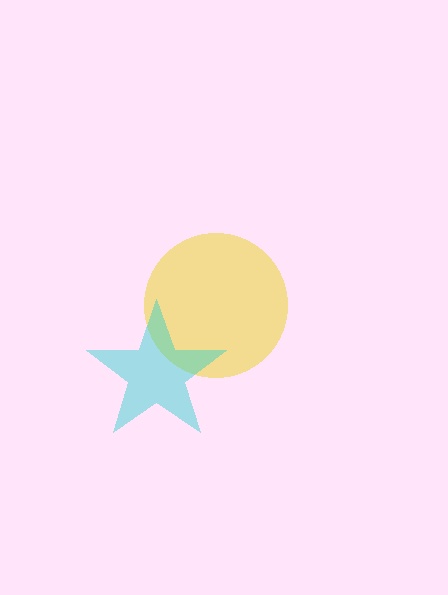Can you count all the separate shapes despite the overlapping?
Yes, there are 2 separate shapes.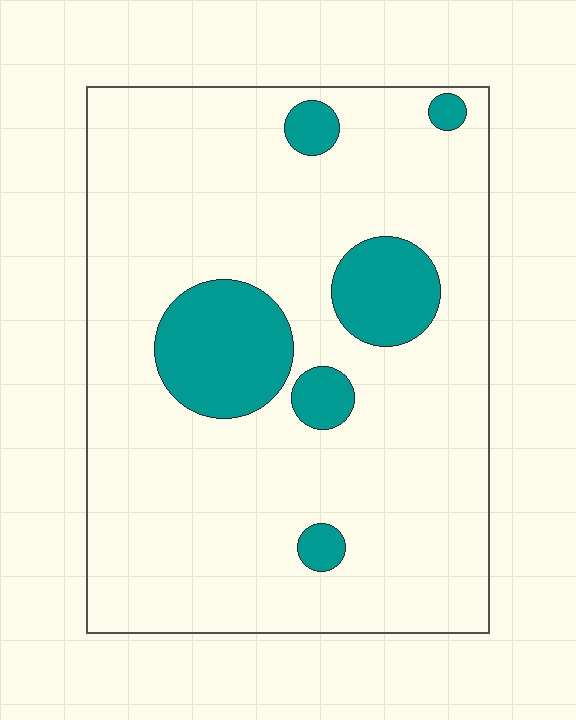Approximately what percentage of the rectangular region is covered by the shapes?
Approximately 15%.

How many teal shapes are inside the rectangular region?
6.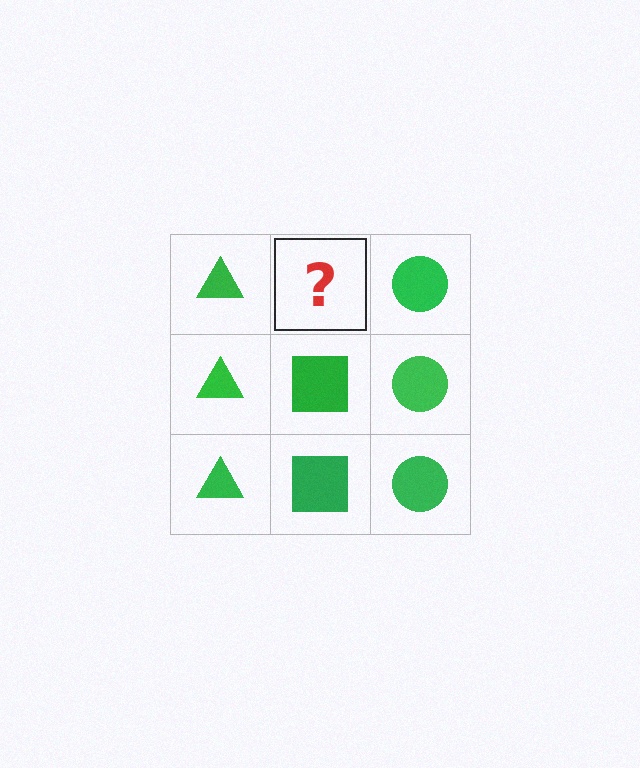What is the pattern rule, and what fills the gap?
The rule is that each column has a consistent shape. The gap should be filled with a green square.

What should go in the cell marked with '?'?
The missing cell should contain a green square.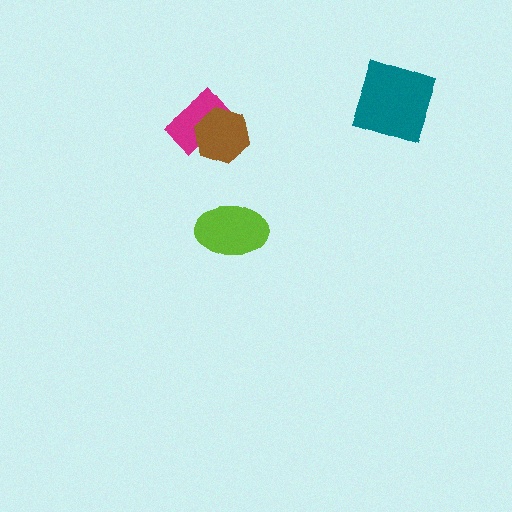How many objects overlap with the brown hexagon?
1 object overlaps with the brown hexagon.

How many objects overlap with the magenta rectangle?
1 object overlaps with the magenta rectangle.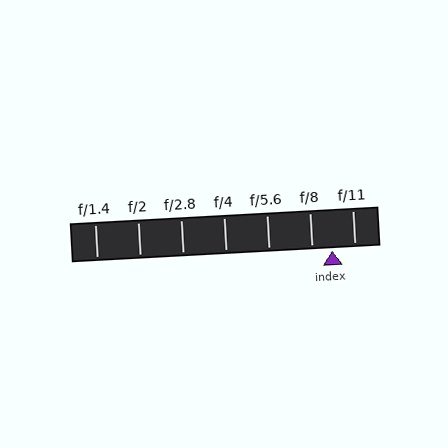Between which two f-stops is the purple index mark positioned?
The index mark is between f/8 and f/11.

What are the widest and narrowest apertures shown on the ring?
The widest aperture shown is f/1.4 and the narrowest is f/11.